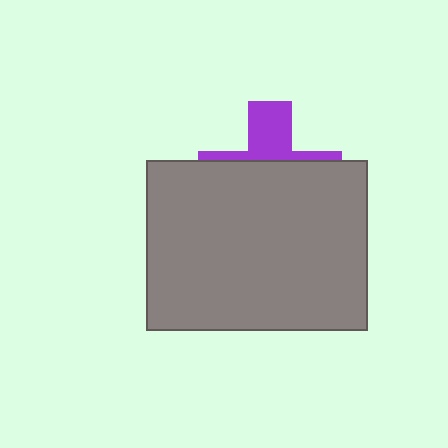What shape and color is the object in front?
The object in front is a gray rectangle.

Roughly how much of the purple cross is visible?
A small part of it is visible (roughly 31%).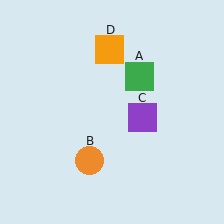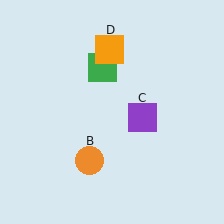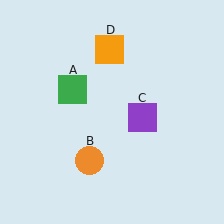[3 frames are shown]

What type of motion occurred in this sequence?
The green square (object A) rotated counterclockwise around the center of the scene.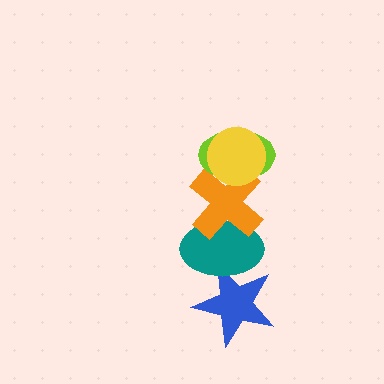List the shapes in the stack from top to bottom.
From top to bottom: the yellow circle, the lime ellipse, the orange cross, the teal ellipse, the blue star.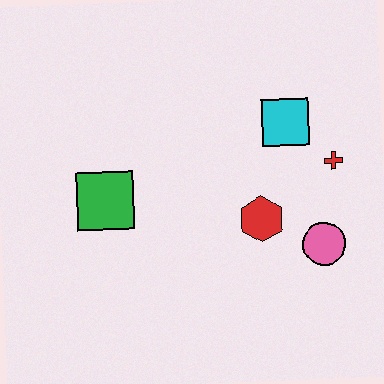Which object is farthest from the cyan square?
The green square is farthest from the cyan square.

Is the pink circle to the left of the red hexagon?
No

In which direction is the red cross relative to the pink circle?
The red cross is above the pink circle.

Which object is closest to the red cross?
The cyan square is closest to the red cross.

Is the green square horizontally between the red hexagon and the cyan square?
No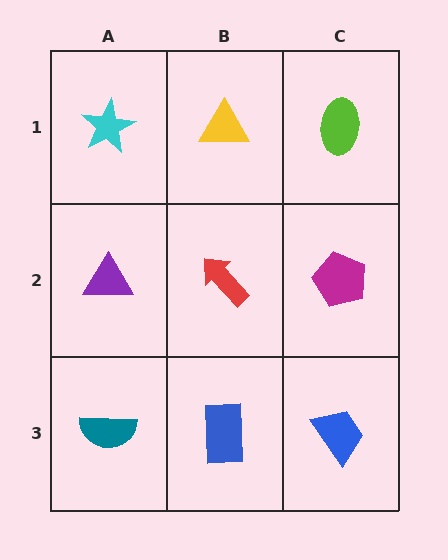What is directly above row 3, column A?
A purple triangle.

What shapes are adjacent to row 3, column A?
A purple triangle (row 2, column A), a blue rectangle (row 3, column B).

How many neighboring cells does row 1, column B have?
3.